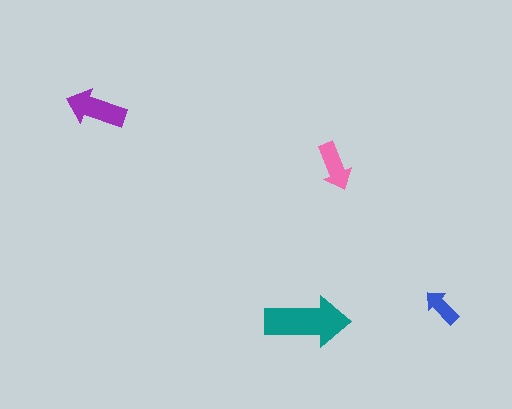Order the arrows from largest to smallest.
the teal one, the purple one, the pink one, the blue one.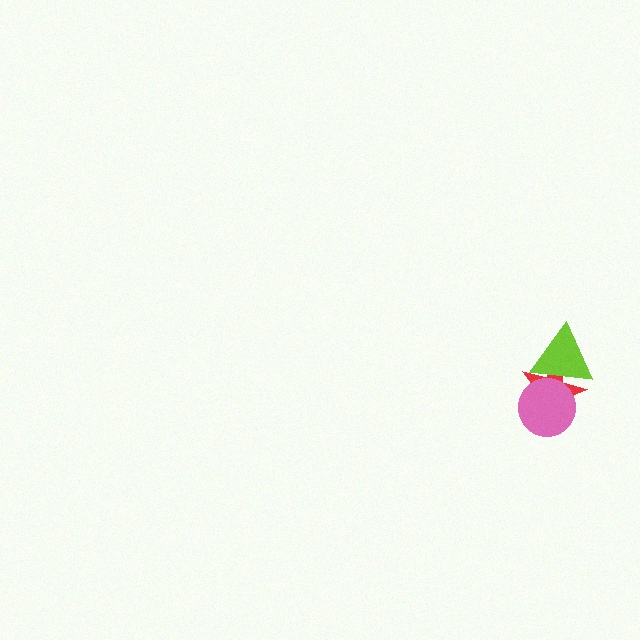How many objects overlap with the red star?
2 objects overlap with the red star.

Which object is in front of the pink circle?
The lime triangle is in front of the pink circle.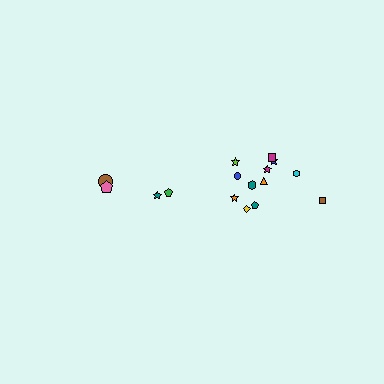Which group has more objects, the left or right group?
The right group.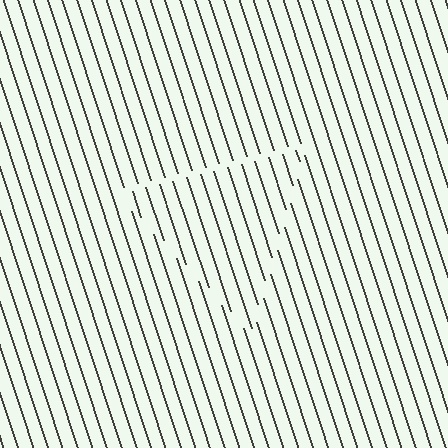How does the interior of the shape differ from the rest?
The interior of the shape contains the same grating, shifted by half a period — the contour is defined by the phase discontinuity where line-ends from the inner and outer gratings abut.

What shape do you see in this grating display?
An illusory triangle. The interior of the shape contains the same grating, shifted by half a period — the contour is defined by the phase discontinuity where line-ends from the inner and outer gratings abut.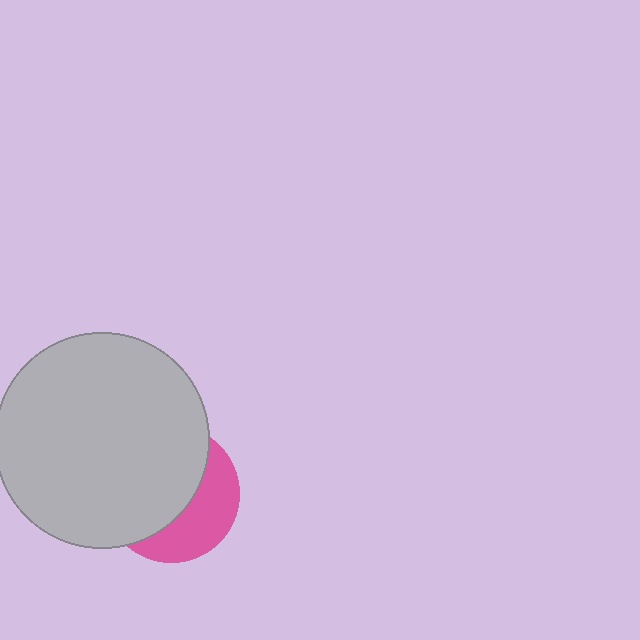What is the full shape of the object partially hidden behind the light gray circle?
The partially hidden object is a pink circle.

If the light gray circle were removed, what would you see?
You would see the complete pink circle.